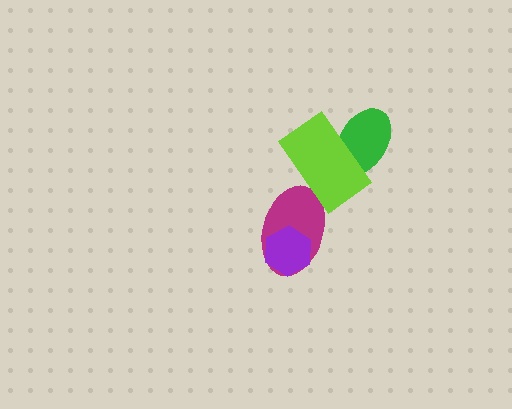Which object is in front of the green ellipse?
The lime rectangle is in front of the green ellipse.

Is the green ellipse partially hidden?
Yes, it is partially covered by another shape.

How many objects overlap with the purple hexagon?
1 object overlaps with the purple hexagon.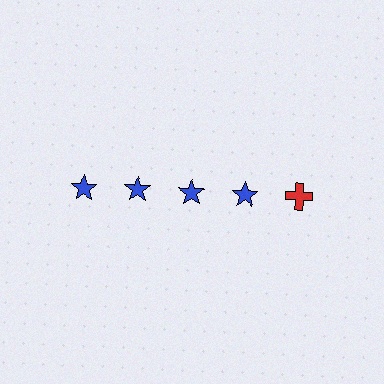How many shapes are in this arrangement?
There are 5 shapes arranged in a grid pattern.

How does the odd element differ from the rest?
It differs in both color (red instead of blue) and shape (cross instead of star).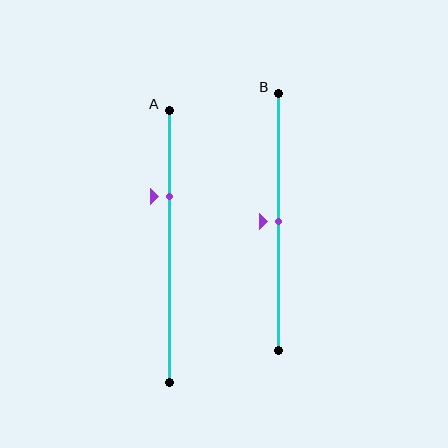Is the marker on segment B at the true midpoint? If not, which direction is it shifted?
Yes, the marker on segment B is at the true midpoint.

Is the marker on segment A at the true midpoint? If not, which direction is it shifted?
No, the marker on segment A is shifted upward by about 18% of the segment length.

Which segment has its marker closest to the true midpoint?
Segment B has its marker closest to the true midpoint.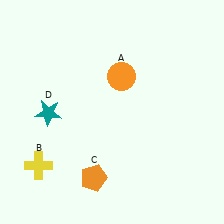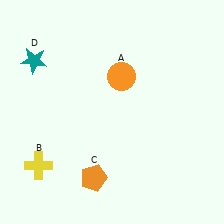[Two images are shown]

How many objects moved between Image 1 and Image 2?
1 object moved between the two images.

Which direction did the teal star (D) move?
The teal star (D) moved up.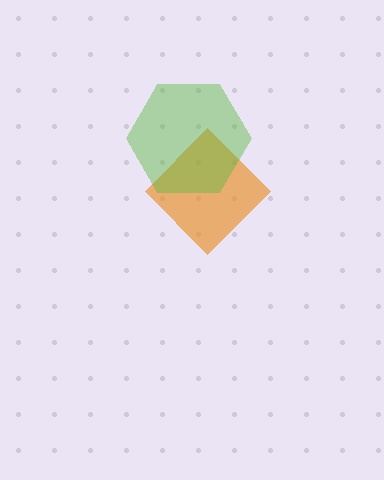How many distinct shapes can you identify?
There are 2 distinct shapes: an orange diamond, a lime hexagon.